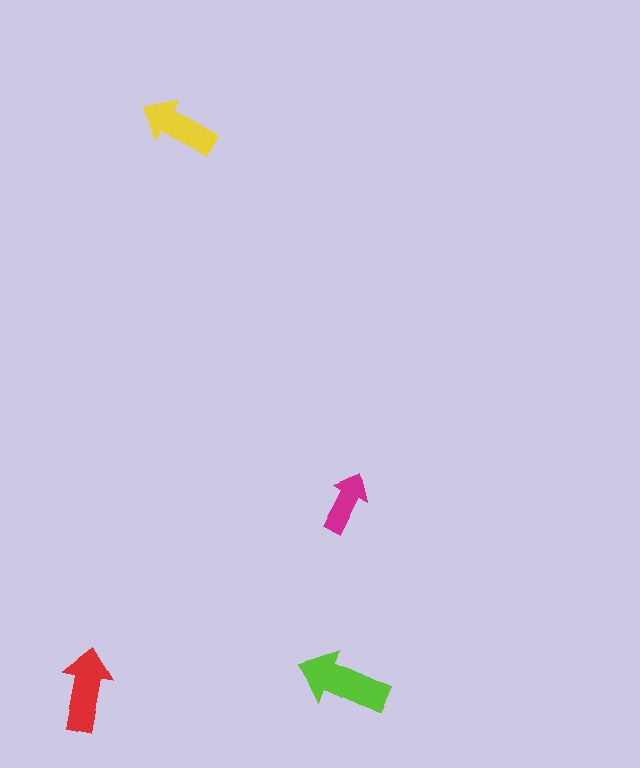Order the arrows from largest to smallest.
the lime one, the red one, the yellow one, the magenta one.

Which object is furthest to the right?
The magenta arrow is rightmost.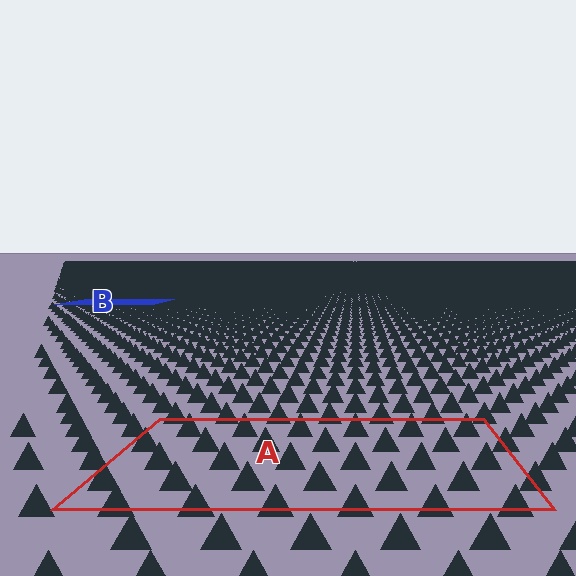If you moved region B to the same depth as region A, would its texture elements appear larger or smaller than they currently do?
They would appear larger. At a closer depth, the same texture elements are projected at a bigger on-screen size.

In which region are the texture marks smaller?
The texture marks are smaller in region B, because it is farther away.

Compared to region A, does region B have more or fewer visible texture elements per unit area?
Region B has more texture elements per unit area — they are packed more densely because it is farther away.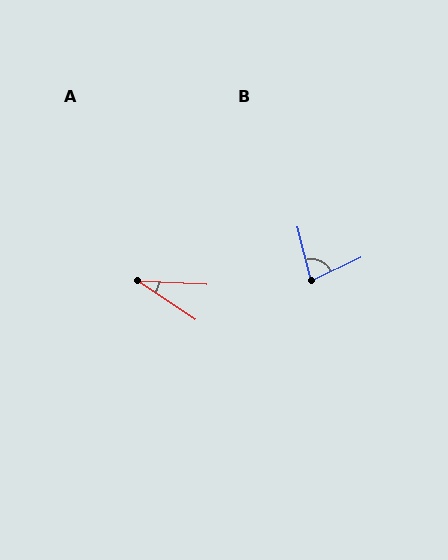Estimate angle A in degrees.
Approximately 31 degrees.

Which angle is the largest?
B, at approximately 79 degrees.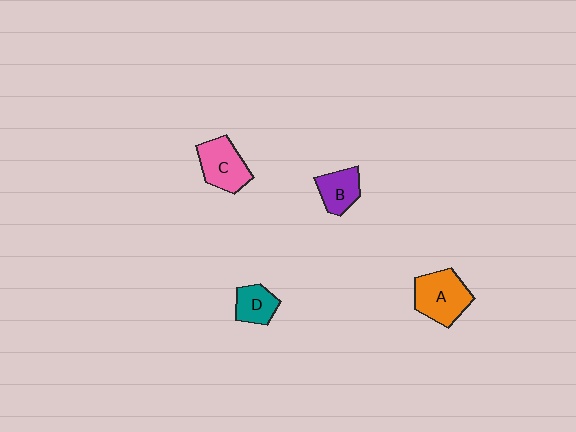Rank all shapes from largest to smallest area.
From largest to smallest: A (orange), C (pink), B (purple), D (teal).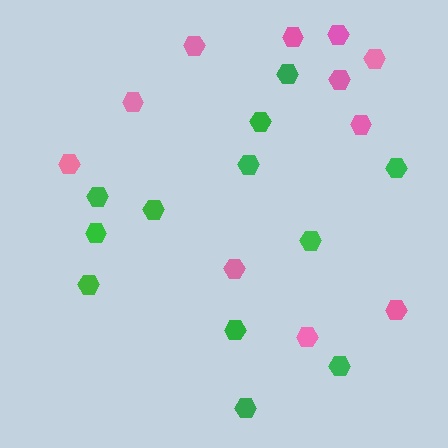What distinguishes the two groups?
There are 2 groups: one group of pink hexagons (11) and one group of green hexagons (12).